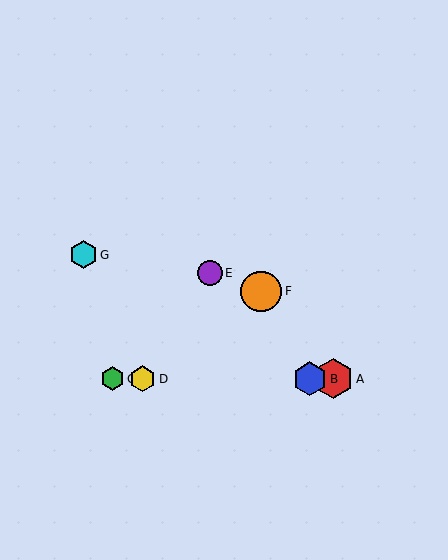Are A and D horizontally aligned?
Yes, both are at y≈379.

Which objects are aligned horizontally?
Objects A, B, C, D are aligned horizontally.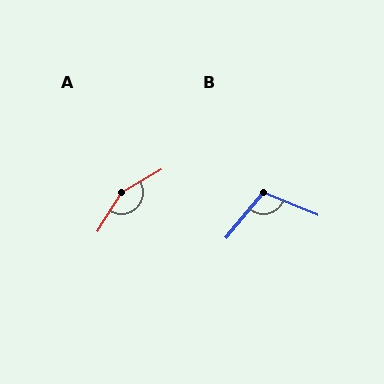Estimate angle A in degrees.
Approximately 151 degrees.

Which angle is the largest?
A, at approximately 151 degrees.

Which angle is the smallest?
B, at approximately 107 degrees.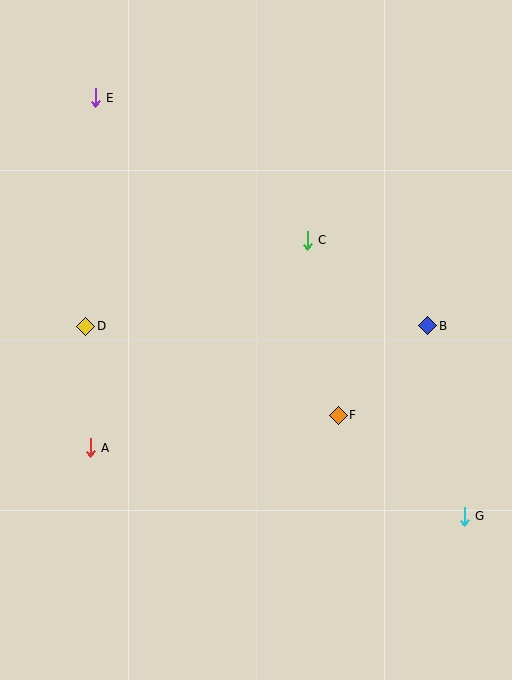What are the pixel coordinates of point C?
Point C is at (307, 240).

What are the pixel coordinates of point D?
Point D is at (86, 326).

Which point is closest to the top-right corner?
Point C is closest to the top-right corner.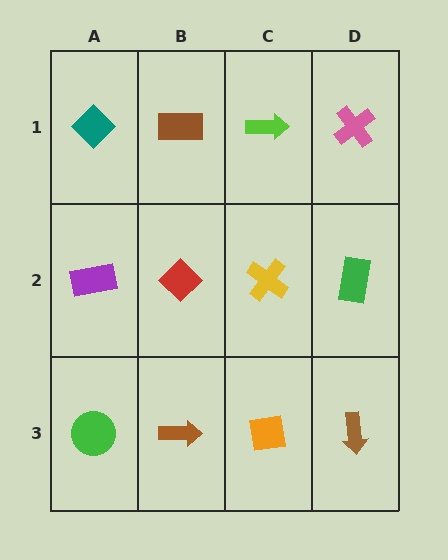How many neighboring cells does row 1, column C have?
3.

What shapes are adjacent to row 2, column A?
A teal diamond (row 1, column A), a green circle (row 3, column A), a red diamond (row 2, column B).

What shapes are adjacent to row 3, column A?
A purple rectangle (row 2, column A), a brown arrow (row 3, column B).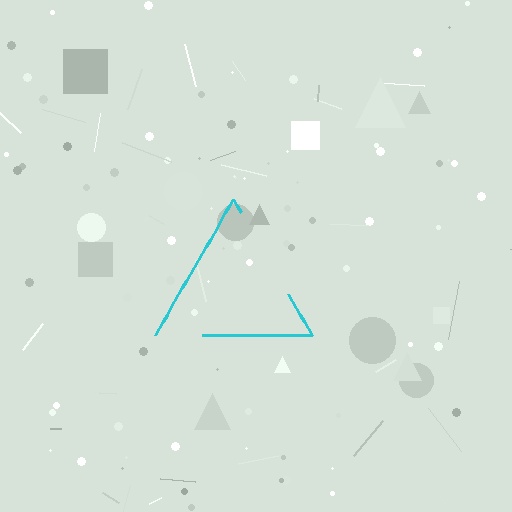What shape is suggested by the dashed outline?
The dashed outline suggests a triangle.